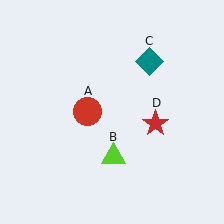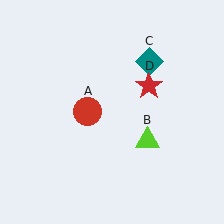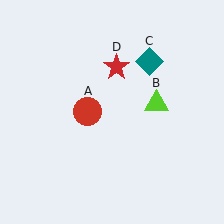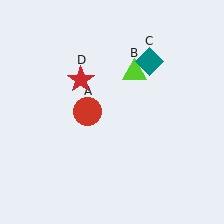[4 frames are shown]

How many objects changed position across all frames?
2 objects changed position: lime triangle (object B), red star (object D).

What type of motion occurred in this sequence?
The lime triangle (object B), red star (object D) rotated counterclockwise around the center of the scene.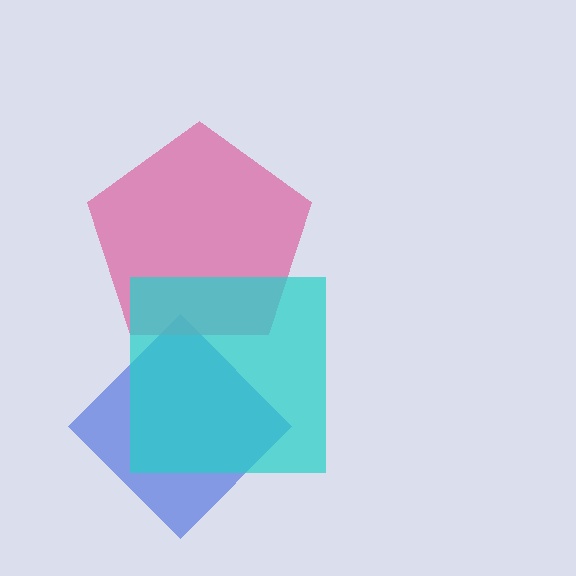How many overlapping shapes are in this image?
There are 3 overlapping shapes in the image.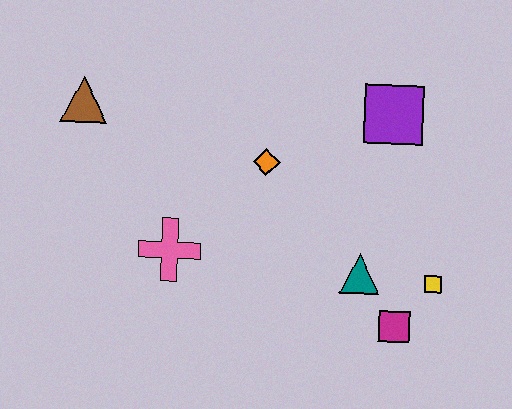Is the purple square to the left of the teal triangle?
No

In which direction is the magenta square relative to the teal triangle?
The magenta square is below the teal triangle.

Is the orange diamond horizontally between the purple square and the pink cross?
Yes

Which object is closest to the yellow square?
The magenta square is closest to the yellow square.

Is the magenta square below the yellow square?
Yes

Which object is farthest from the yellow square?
The brown triangle is farthest from the yellow square.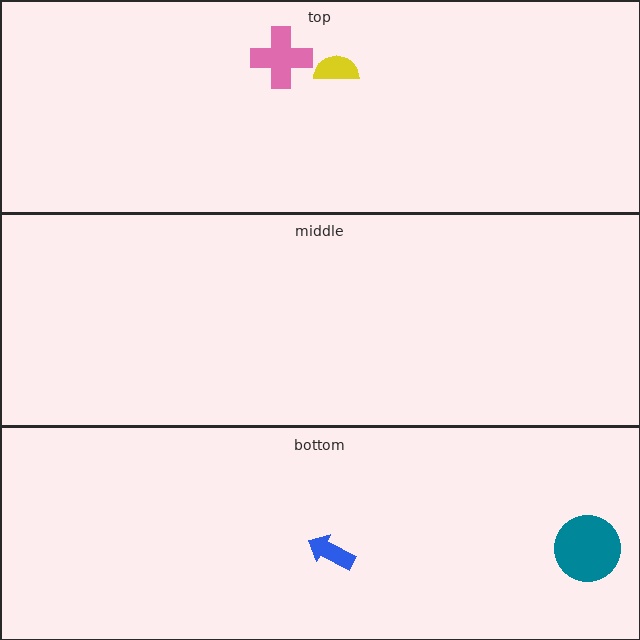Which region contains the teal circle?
The bottom region.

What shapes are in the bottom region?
The teal circle, the blue arrow.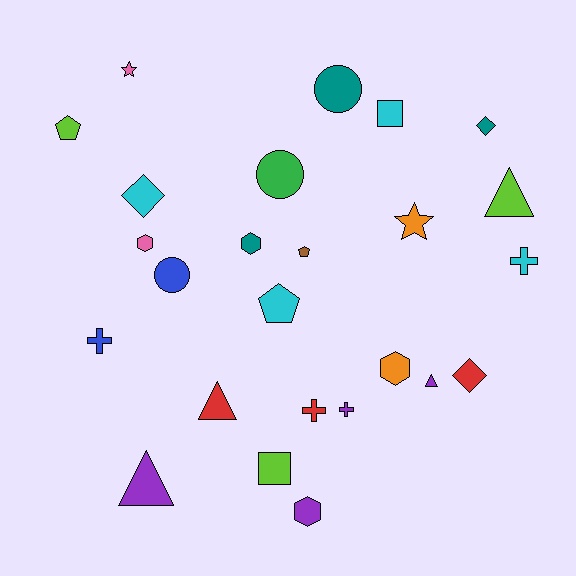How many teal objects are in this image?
There are 3 teal objects.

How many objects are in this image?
There are 25 objects.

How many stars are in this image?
There are 2 stars.